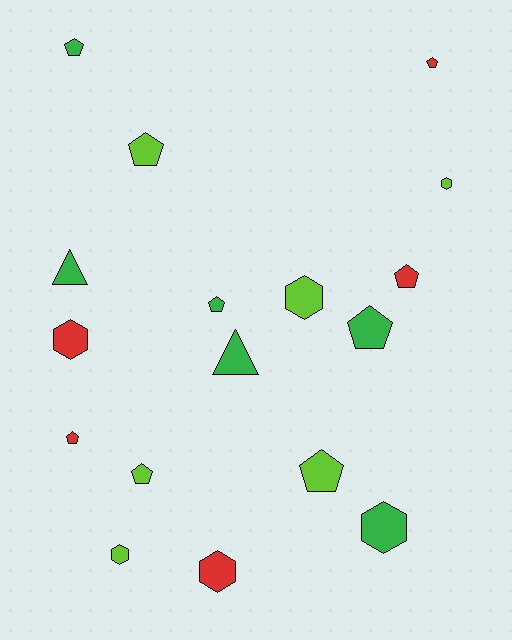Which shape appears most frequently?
Pentagon, with 9 objects.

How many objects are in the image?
There are 17 objects.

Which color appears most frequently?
Lime, with 6 objects.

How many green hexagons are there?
There is 1 green hexagon.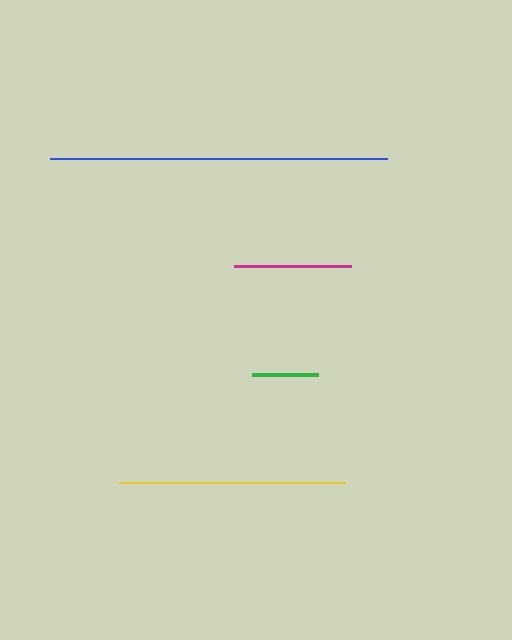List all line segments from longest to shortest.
From longest to shortest: blue, yellow, magenta, green.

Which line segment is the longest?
The blue line is the longest at approximately 338 pixels.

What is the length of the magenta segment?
The magenta segment is approximately 116 pixels long.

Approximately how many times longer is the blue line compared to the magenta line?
The blue line is approximately 2.9 times the length of the magenta line.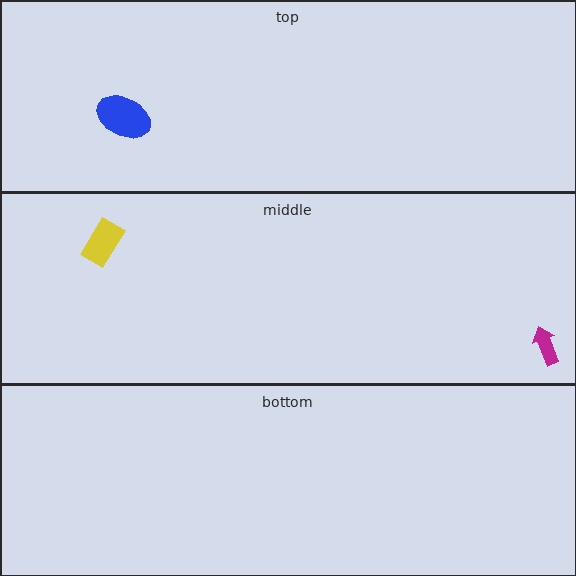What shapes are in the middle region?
The magenta arrow, the yellow rectangle.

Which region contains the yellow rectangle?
The middle region.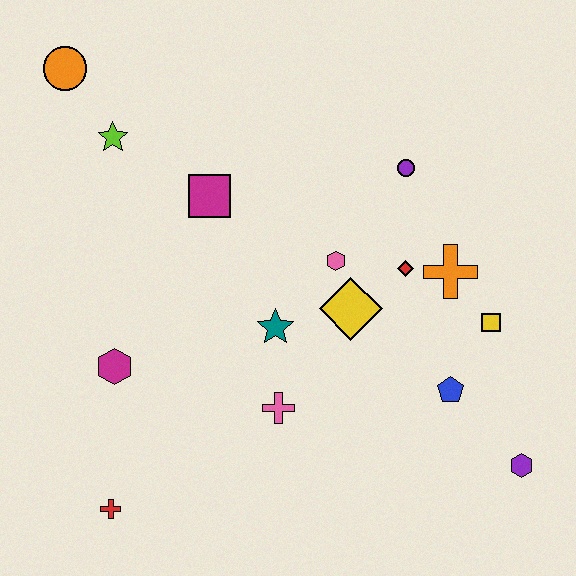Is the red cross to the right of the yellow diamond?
No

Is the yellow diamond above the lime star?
No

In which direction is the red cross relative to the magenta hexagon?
The red cross is below the magenta hexagon.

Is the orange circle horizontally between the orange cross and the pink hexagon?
No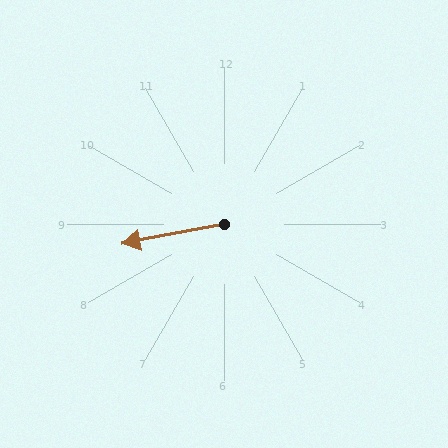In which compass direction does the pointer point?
West.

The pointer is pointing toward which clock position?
Roughly 9 o'clock.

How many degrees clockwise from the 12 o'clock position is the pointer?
Approximately 259 degrees.